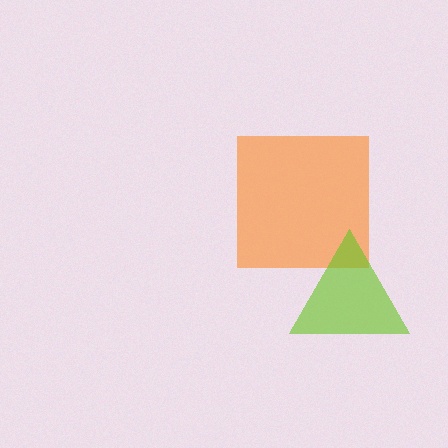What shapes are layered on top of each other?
The layered shapes are: an orange square, a lime triangle.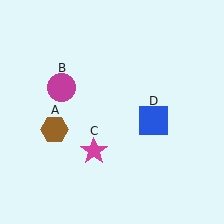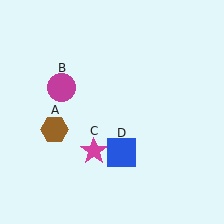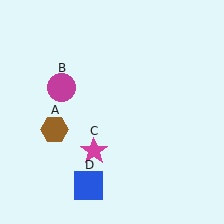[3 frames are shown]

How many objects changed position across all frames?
1 object changed position: blue square (object D).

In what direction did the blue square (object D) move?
The blue square (object D) moved down and to the left.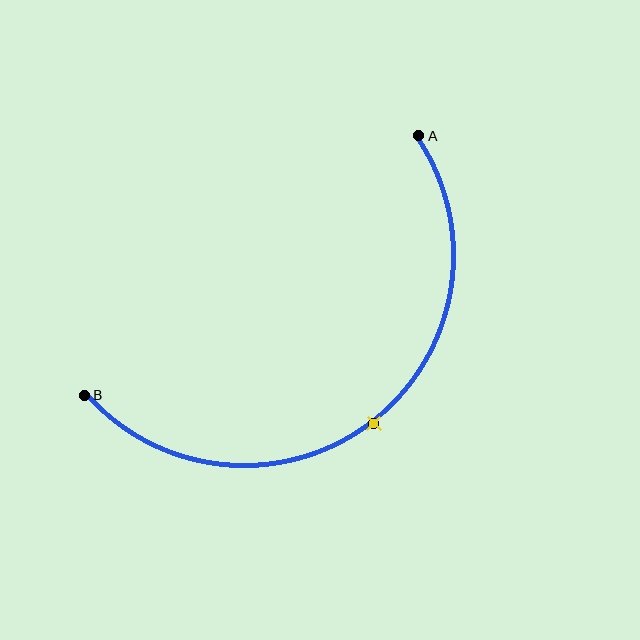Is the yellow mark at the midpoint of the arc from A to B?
Yes. The yellow mark lies on the arc at equal arc-length from both A and B — it is the arc midpoint.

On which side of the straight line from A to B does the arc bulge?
The arc bulges below and to the right of the straight line connecting A and B.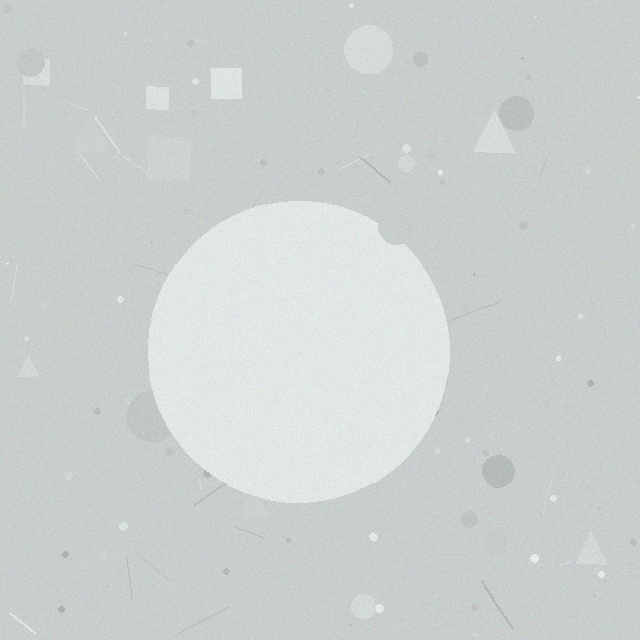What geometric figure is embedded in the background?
A circle is embedded in the background.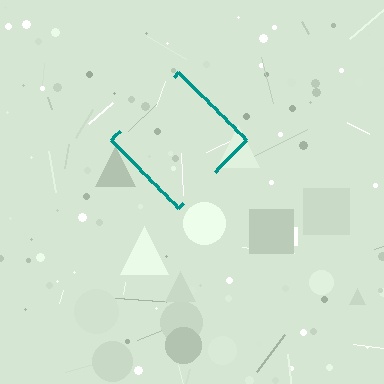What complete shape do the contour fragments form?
The contour fragments form a diamond.